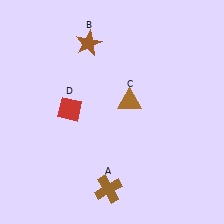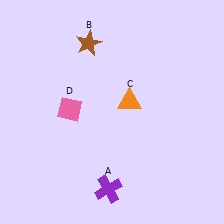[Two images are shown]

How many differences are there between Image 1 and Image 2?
There are 3 differences between the two images.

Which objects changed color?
A changed from brown to purple. C changed from brown to orange. D changed from red to pink.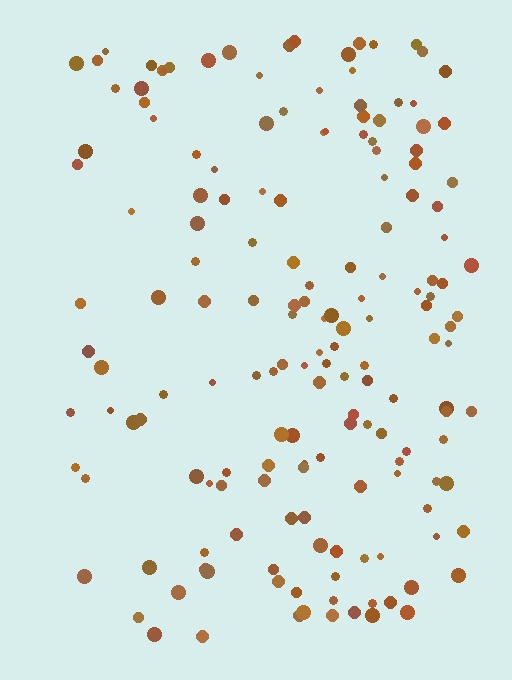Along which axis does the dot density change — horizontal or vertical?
Horizontal.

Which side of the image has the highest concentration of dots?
The right.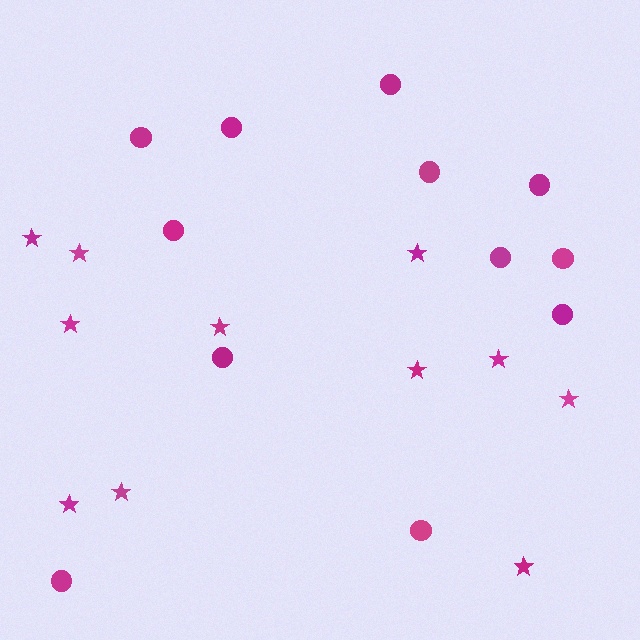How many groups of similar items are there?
There are 2 groups: one group of circles (12) and one group of stars (11).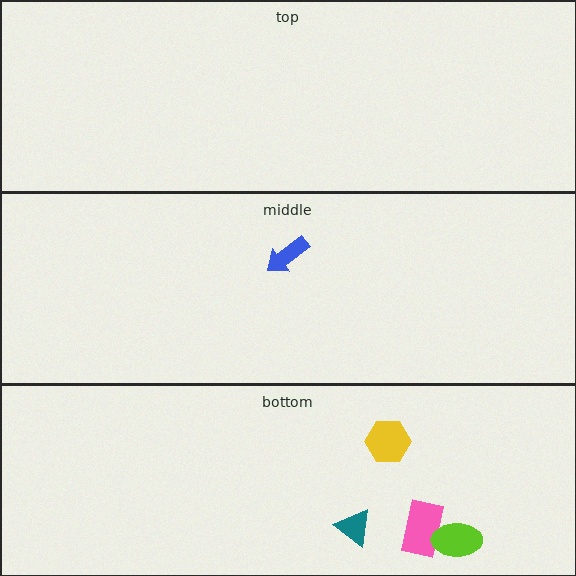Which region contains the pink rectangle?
The bottom region.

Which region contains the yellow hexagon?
The bottom region.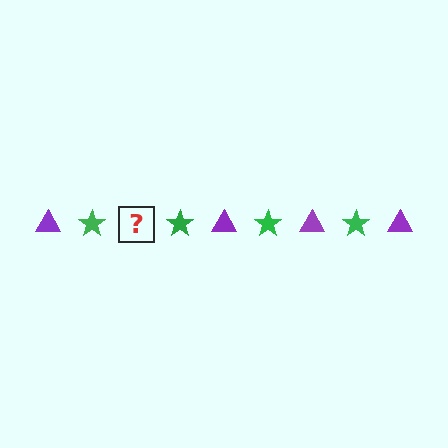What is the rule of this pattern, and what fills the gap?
The rule is that the pattern alternates between purple triangle and green star. The gap should be filled with a purple triangle.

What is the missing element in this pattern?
The missing element is a purple triangle.